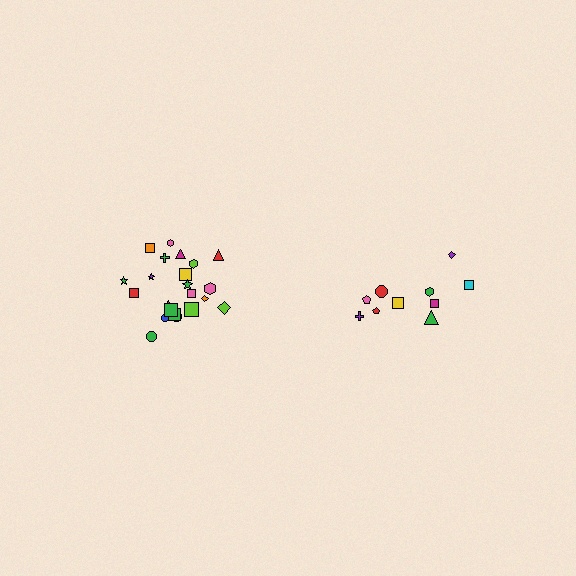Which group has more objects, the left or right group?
The left group.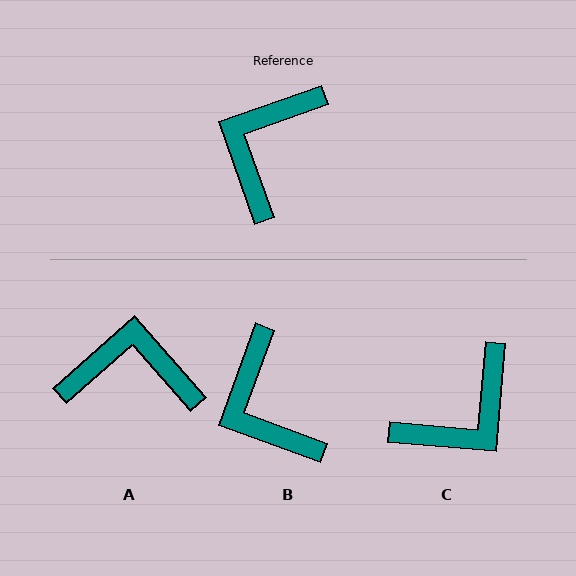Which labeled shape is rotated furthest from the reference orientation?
C, about 155 degrees away.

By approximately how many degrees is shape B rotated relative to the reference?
Approximately 50 degrees counter-clockwise.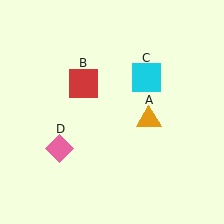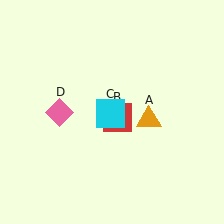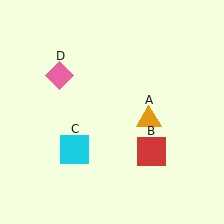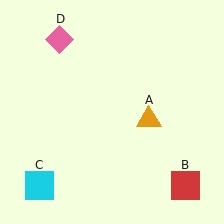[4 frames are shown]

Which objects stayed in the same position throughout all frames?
Orange triangle (object A) remained stationary.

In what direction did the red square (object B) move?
The red square (object B) moved down and to the right.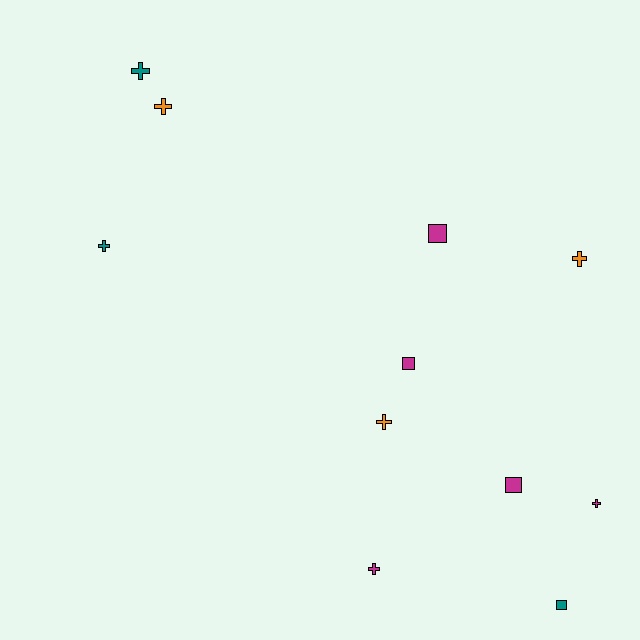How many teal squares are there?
There is 1 teal square.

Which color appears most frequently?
Magenta, with 5 objects.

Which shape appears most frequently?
Cross, with 7 objects.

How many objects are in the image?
There are 11 objects.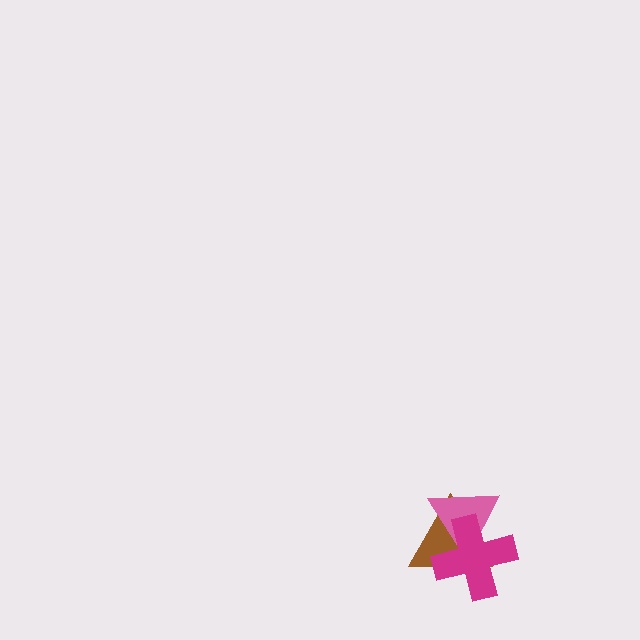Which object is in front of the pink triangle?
The magenta cross is in front of the pink triangle.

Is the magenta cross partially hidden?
No, no other shape covers it.